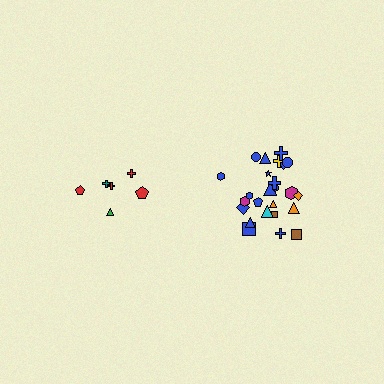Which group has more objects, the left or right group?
The right group.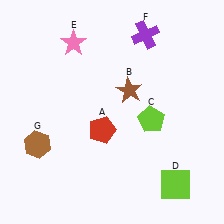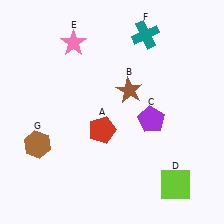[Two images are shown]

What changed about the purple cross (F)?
In Image 1, F is purple. In Image 2, it changed to teal.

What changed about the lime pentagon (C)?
In Image 1, C is lime. In Image 2, it changed to purple.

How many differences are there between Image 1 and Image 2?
There are 2 differences between the two images.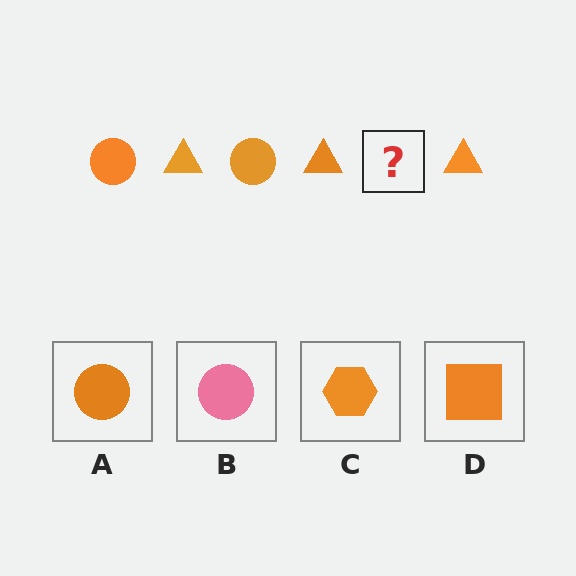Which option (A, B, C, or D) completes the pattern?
A.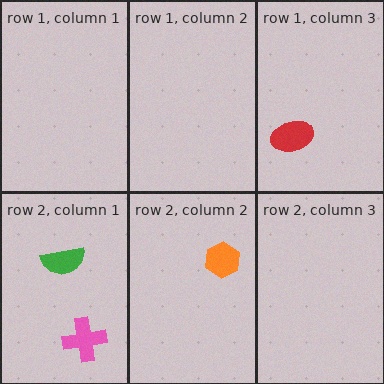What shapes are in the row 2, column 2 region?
The orange hexagon.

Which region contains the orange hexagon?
The row 2, column 2 region.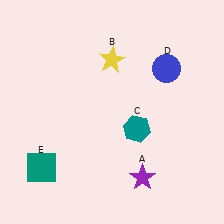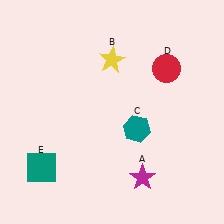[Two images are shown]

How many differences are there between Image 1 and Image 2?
There are 2 differences between the two images.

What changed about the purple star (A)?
In Image 1, A is purple. In Image 2, it changed to magenta.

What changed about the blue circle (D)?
In Image 1, D is blue. In Image 2, it changed to red.